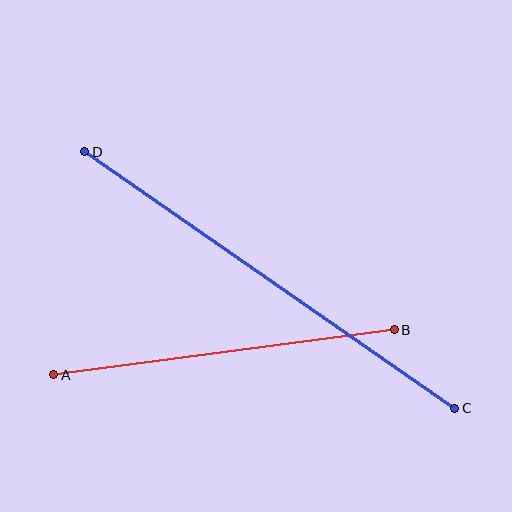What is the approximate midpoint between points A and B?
The midpoint is at approximately (224, 352) pixels.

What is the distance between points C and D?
The distance is approximately 450 pixels.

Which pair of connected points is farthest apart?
Points C and D are farthest apart.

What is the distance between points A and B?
The distance is approximately 343 pixels.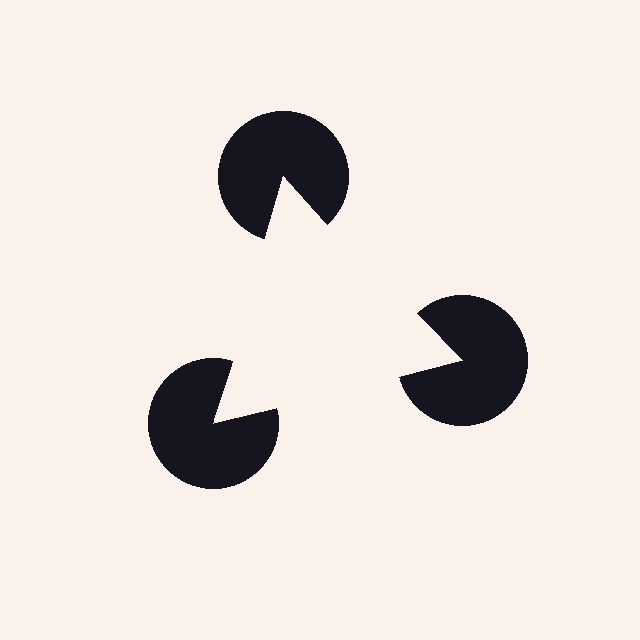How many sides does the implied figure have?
3 sides.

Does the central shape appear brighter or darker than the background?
It typically appears slightly brighter than the background, even though no actual brightness change is drawn.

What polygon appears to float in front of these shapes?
An illusory triangle — its edges are inferred from the aligned wedge cuts in the pac-man discs, not physically drawn.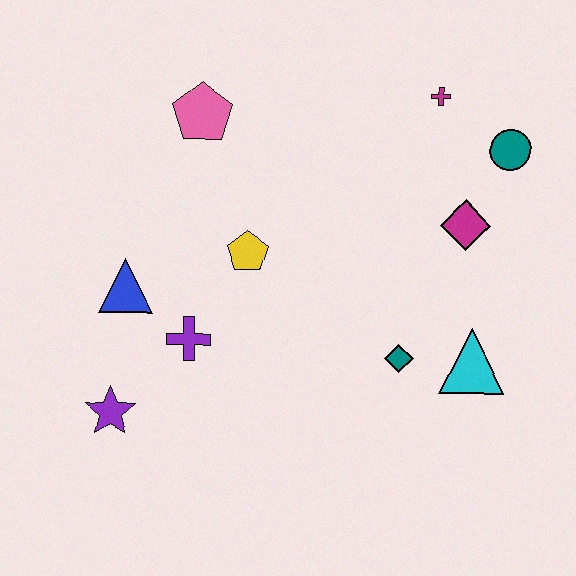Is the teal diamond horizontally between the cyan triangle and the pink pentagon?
Yes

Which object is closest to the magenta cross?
The teal circle is closest to the magenta cross.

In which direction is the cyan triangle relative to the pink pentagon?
The cyan triangle is to the right of the pink pentagon.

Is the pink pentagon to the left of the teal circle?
Yes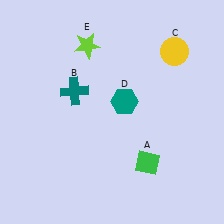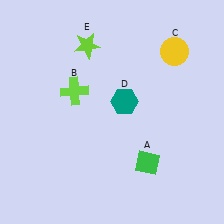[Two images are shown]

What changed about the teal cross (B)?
In Image 1, B is teal. In Image 2, it changed to lime.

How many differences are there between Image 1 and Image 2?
There is 1 difference between the two images.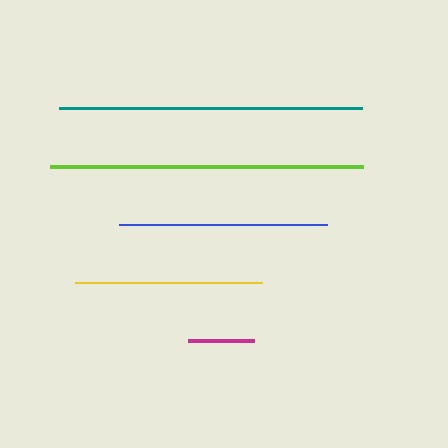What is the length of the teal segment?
The teal segment is approximately 303 pixels long.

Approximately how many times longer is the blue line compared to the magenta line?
The blue line is approximately 3.2 times the length of the magenta line.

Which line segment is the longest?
The lime line is the longest at approximately 312 pixels.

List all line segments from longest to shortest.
From longest to shortest: lime, teal, blue, yellow, magenta.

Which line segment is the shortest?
The magenta line is the shortest at approximately 66 pixels.